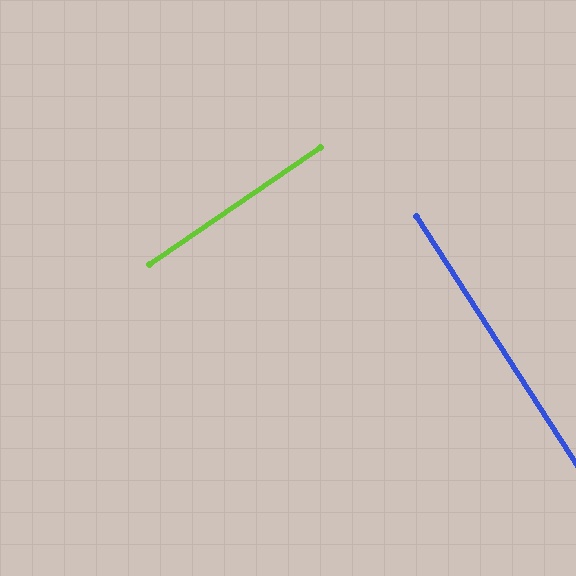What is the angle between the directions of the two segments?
Approximately 89 degrees.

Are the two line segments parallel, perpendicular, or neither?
Perpendicular — they meet at approximately 89°.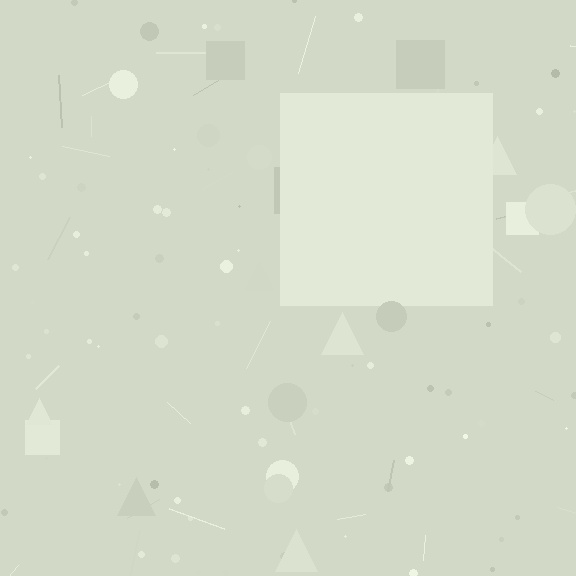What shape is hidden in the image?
A square is hidden in the image.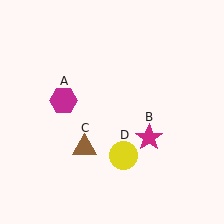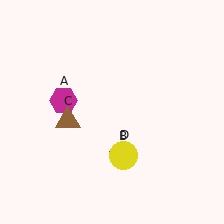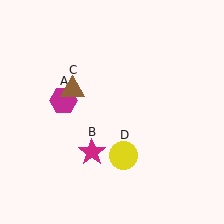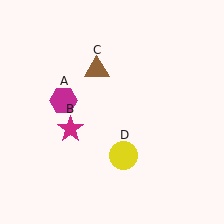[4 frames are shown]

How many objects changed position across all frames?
2 objects changed position: magenta star (object B), brown triangle (object C).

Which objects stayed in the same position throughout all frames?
Magenta hexagon (object A) and yellow circle (object D) remained stationary.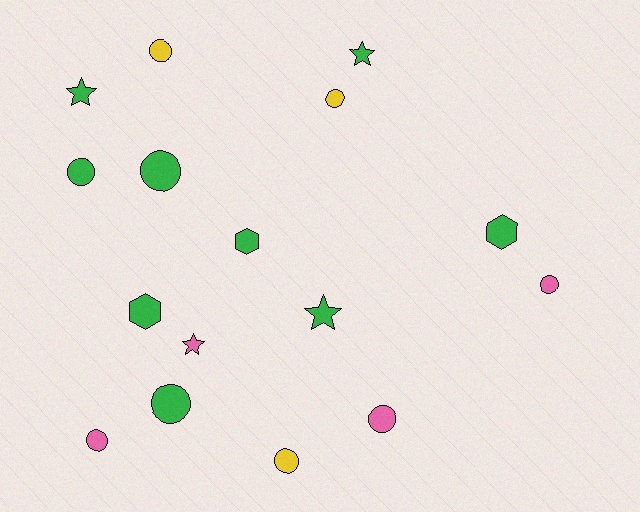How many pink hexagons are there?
There are no pink hexagons.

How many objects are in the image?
There are 16 objects.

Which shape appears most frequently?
Circle, with 9 objects.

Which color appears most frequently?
Green, with 9 objects.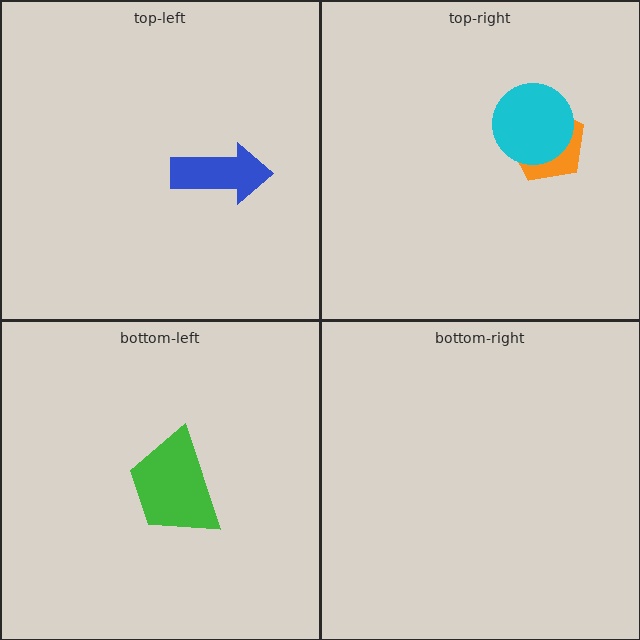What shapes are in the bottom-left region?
The green trapezoid.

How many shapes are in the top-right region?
2.